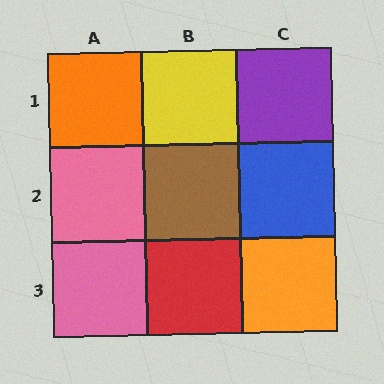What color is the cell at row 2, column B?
Brown.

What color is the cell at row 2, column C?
Blue.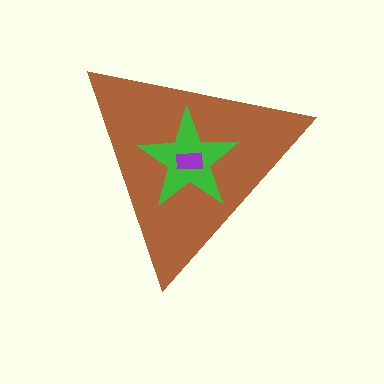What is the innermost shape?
The purple rectangle.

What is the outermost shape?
The brown triangle.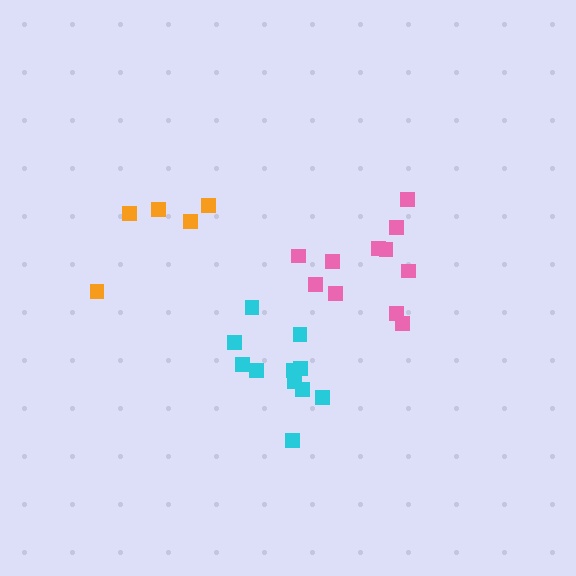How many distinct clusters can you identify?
There are 3 distinct clusters.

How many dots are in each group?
Group 1: 11 dots, Group 2: 5 dots, Group 3: 11 dots (27 total).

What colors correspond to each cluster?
The clusters are colored: cyan, orange, pink.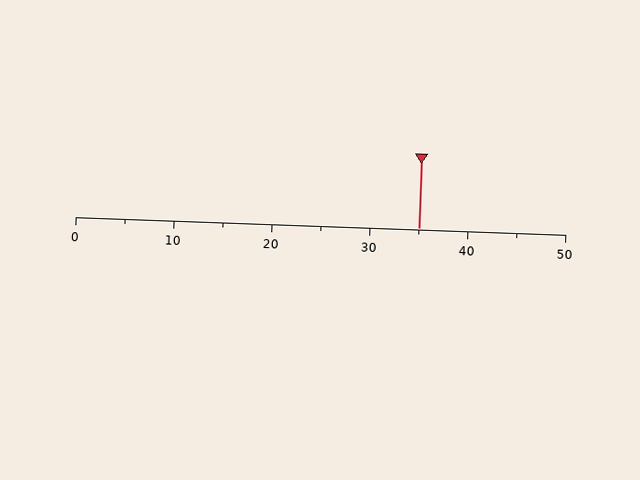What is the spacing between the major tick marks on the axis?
The major ticks are spaced 10 apart.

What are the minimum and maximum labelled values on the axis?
The axis runs from 0 to 50.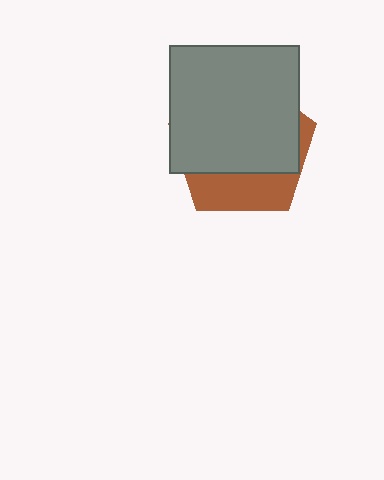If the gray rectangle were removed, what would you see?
You would see the complete brown pentagon.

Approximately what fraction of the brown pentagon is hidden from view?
Roughly 69% of the brown pentagon is hidden behind the gray rectangle.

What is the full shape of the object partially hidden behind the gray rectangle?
The partially hidden object is a brown pentagon.